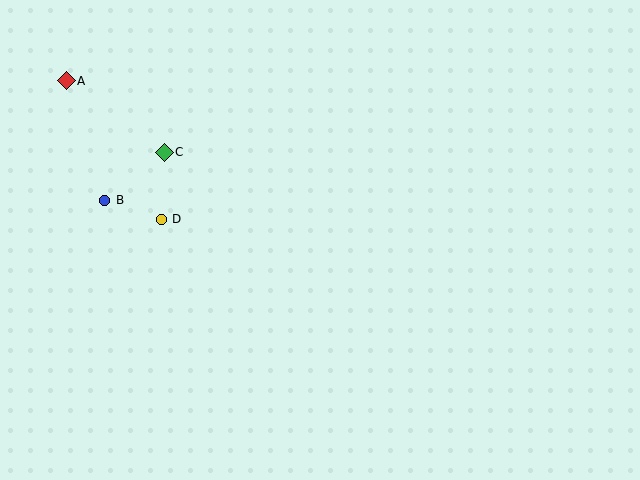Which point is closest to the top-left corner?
Point A is closest to the top-left corner.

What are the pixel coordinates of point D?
Point D is at (161, 219).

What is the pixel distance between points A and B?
The distance between A and B is 125 pixels.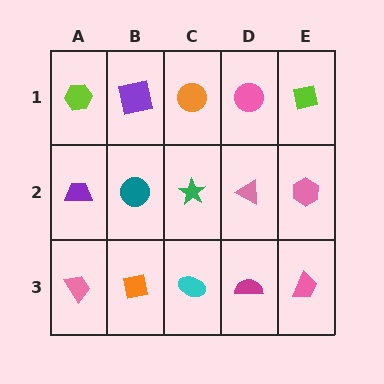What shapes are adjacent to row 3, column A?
A purple trapezoid (row 2, column A), an orange square (row 3, column B).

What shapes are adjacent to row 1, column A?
A purple trapezoid (row 2, column A), a purple square (row 1, column B).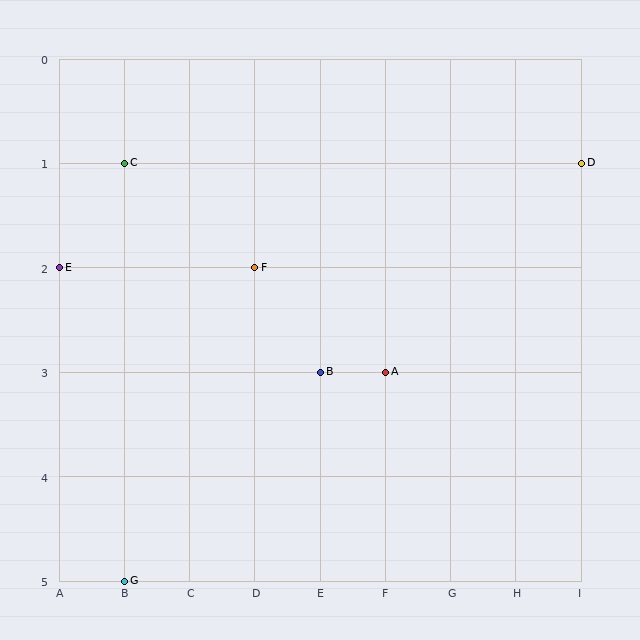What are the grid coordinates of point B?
Point B is at grid coordinates (E, 3).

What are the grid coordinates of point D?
Point D is at grid coordinates (I, 1).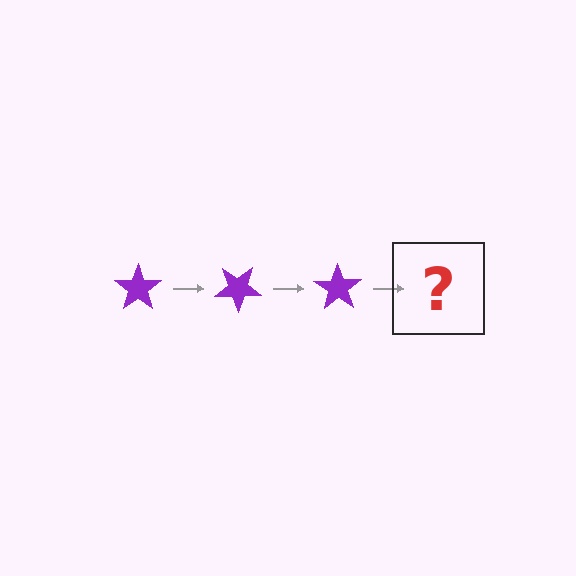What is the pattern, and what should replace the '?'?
The pattern is that the star rotates 35 degrees each step. The '?' should be a purple star rotated 105 degrees.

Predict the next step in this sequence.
The next step is a purple star rotated 105 degrees.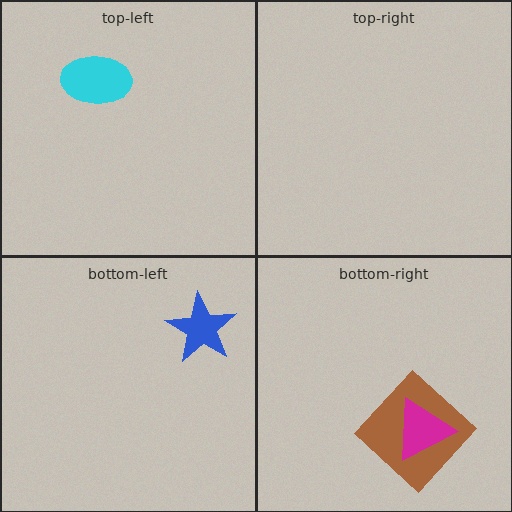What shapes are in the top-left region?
The cyan ellipse.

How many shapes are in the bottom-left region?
1.